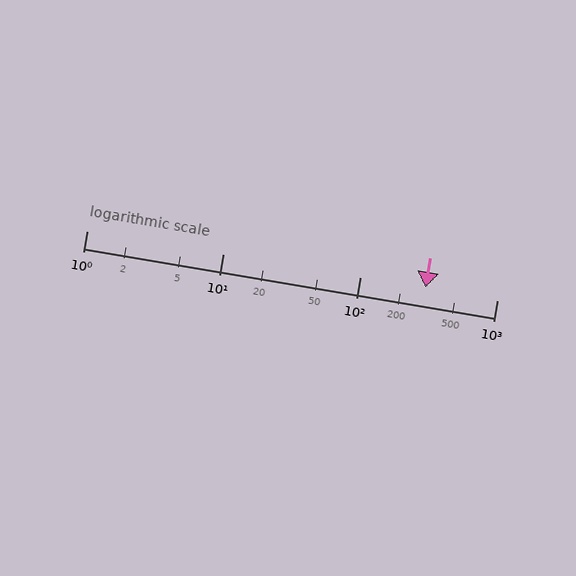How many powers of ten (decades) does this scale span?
The scale spans 3 decades, from 1 to 1000.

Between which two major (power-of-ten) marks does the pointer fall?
The pointer is between 100 and 1000.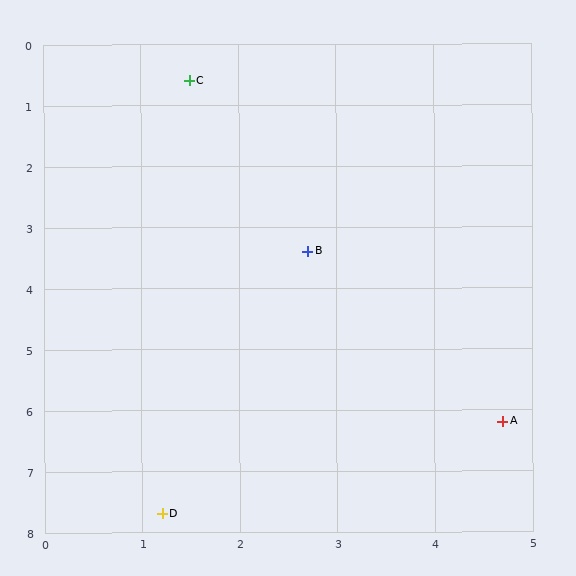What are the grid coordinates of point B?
Point B is at approximately (2.7, 3.4).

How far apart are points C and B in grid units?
Points C and B are about 3.0 grid units apart.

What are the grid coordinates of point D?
Point D is at approximately (1.2, 7.7).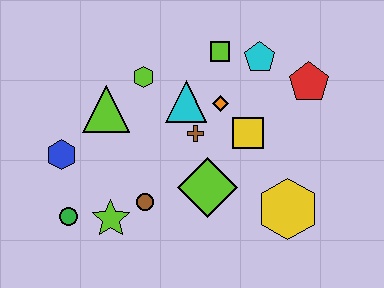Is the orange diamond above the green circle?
Yes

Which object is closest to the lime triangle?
The lime hexagon is closest to the lime triangle.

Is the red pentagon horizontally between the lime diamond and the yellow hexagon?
No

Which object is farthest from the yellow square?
The green circle is farthest from the yellow square.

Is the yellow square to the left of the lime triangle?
No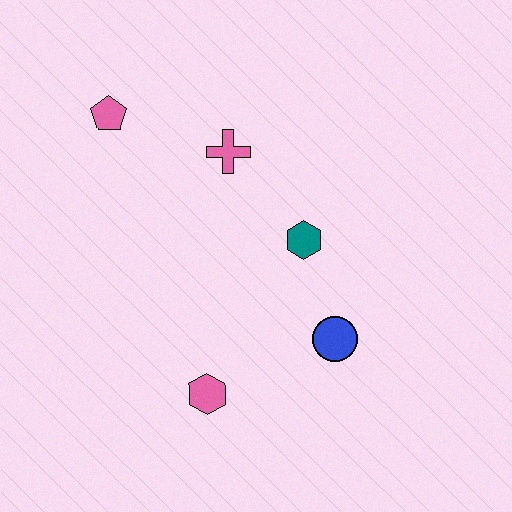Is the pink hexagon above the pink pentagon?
No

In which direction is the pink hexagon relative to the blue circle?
The pink hexagon is to the left of the blue circle.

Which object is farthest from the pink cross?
The pink hexagon is farthest from the pink cross.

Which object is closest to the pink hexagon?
The blue circle is closest to the pink hexagon.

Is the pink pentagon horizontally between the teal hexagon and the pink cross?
No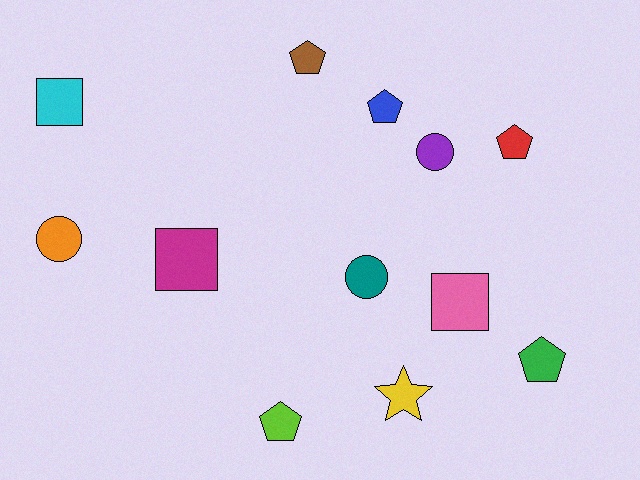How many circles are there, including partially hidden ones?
There are 3 circles.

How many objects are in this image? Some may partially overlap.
There are 12 objects.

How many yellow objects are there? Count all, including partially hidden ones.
There is 1 yellow object.